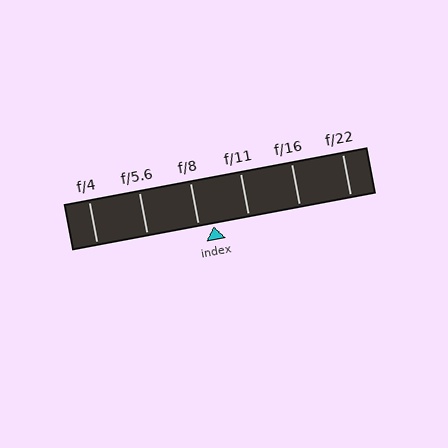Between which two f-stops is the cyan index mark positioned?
The index mark is between f/8 and f/11.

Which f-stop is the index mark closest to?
The index mark is closest to f/8.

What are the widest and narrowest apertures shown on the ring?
The widest aperture shown is f/4 and the narrowest is f/22.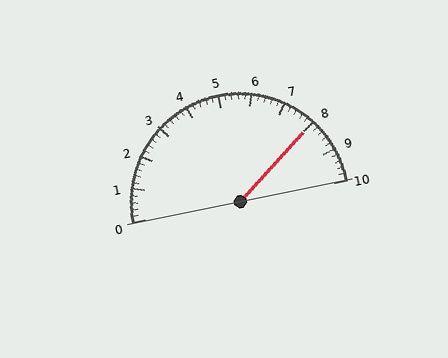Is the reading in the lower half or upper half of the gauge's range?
The reading is in the upper half of the range (0 to 10).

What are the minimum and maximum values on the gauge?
The gauge ranges from 0 to 10.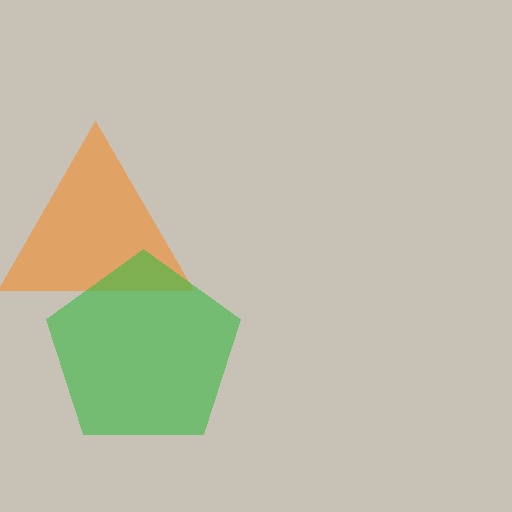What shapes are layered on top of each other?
The layered shapes are: an orange triangle, a green pentagon.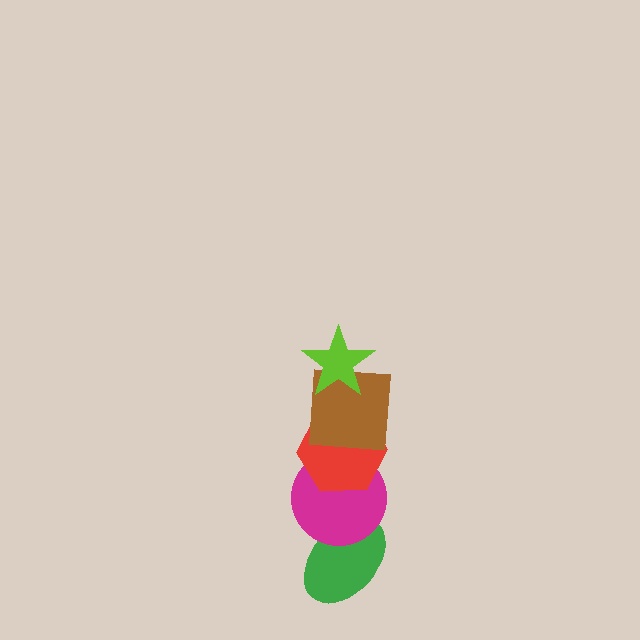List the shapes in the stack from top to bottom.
From top to bottom: the lime star, the brown square, the red hexagon, the magenta circle, the green ellipse.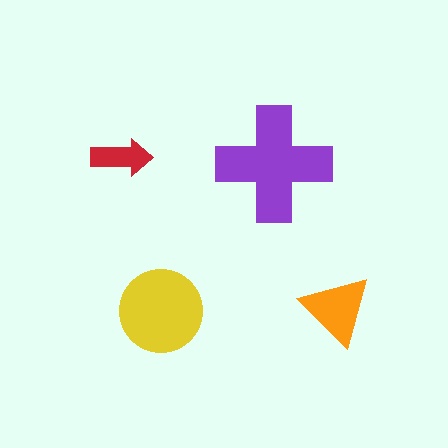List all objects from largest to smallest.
The purple cross, the yellow circle, the orange triangle, the red arrow.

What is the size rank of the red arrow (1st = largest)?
4th.